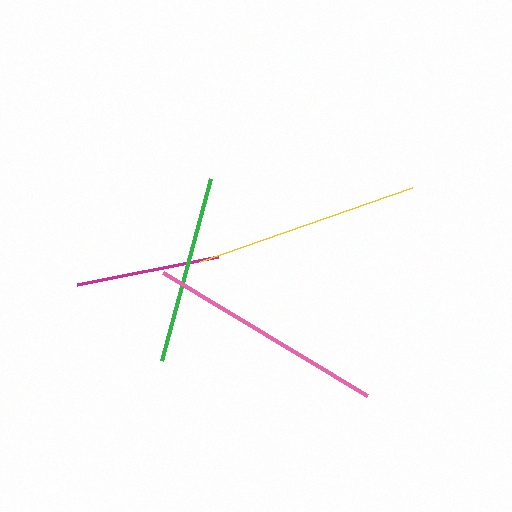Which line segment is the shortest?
The magenta line is the shortest at approximately 144 pixels.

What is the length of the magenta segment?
The magenta segment is approximately 144 pixels long.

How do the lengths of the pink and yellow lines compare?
The pink and yellow lines are approximately the same length.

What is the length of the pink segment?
The pink segment is approximately 238 pixels long.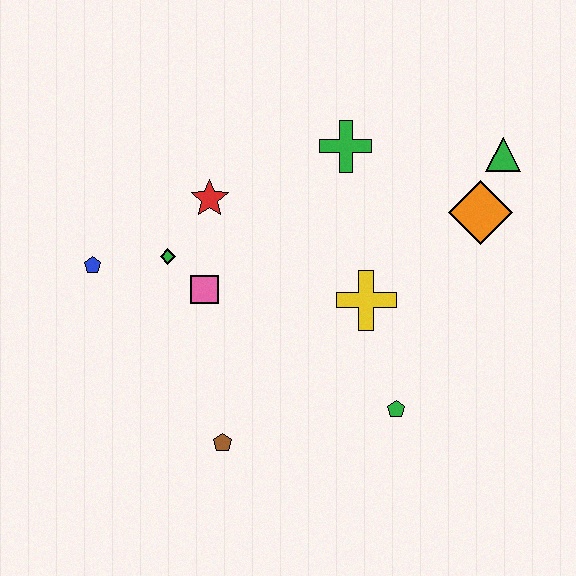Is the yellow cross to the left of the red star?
No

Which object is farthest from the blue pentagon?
The green triangle is farthest from the blue pentagon.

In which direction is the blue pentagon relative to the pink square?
The blue pentagon is to the left of the pink square.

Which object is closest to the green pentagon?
The yellow cross is closest to the green pentagon.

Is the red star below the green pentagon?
No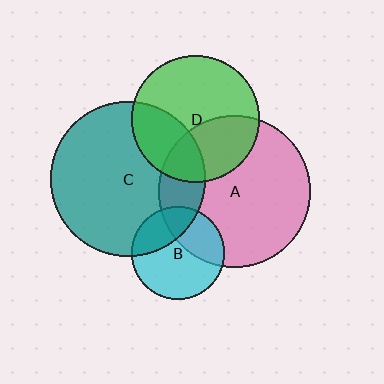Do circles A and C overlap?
Yes.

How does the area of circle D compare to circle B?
Approximately 1.9 times.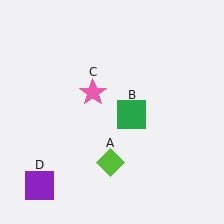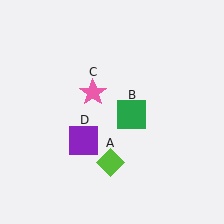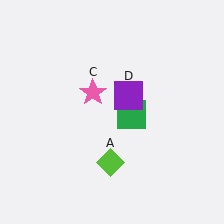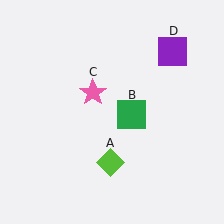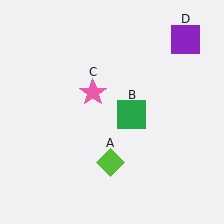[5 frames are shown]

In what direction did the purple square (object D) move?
The purple square (object D) moved up and to the right.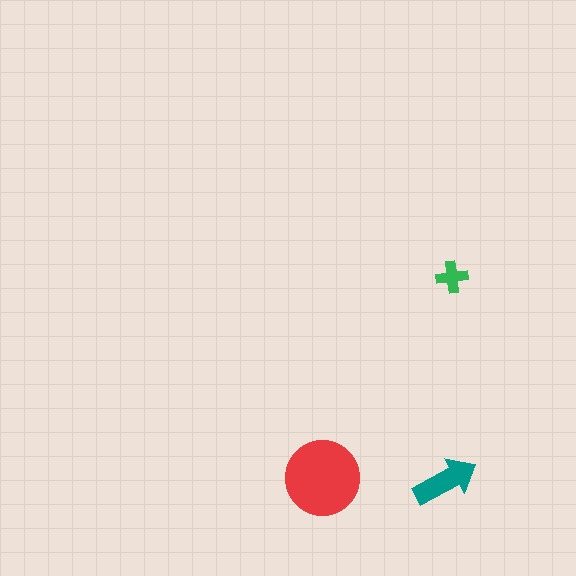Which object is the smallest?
The green cross.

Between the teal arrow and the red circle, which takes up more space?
The red circle.